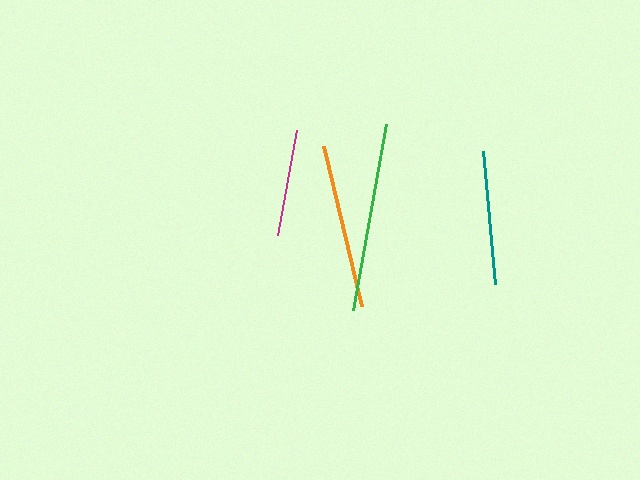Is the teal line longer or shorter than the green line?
The green line is longer than the teal line.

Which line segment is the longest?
The green line is the longest at approximately 189 pixels.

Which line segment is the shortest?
The magenta line is the shortest at approximately 107 pixels.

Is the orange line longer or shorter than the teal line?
The orange line is longer than the teal line.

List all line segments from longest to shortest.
From longest to shortest: green, orange, teal, magenta.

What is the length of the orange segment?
The orange segment is approximately 164 pixels long.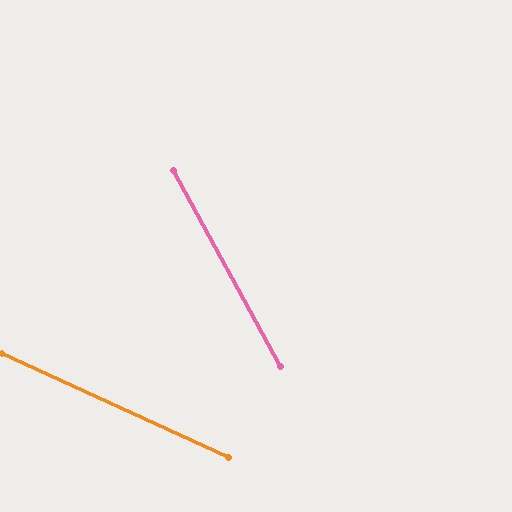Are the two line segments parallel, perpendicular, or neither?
Neither parallel nor perpendicular — they differ by about 37°.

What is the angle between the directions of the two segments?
Approximately 37 degrees.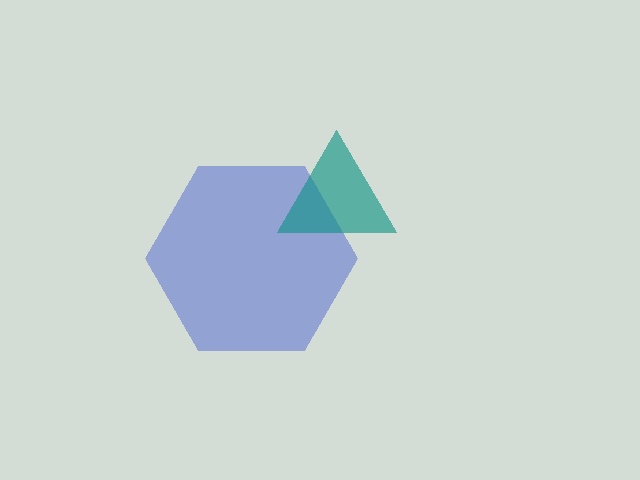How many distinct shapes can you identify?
There are 2 distinct shapes: a blue hexagon, a teal triangle.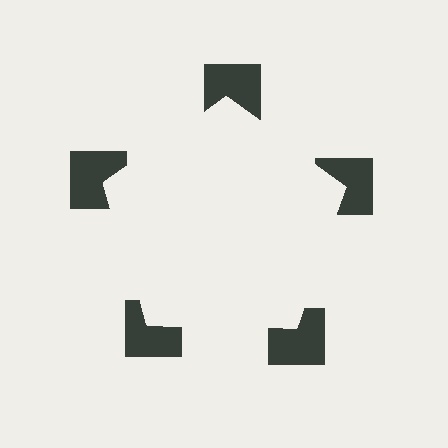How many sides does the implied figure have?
5 sides.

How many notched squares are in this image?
There are 5 — one at each vertex of the illusory pentagon.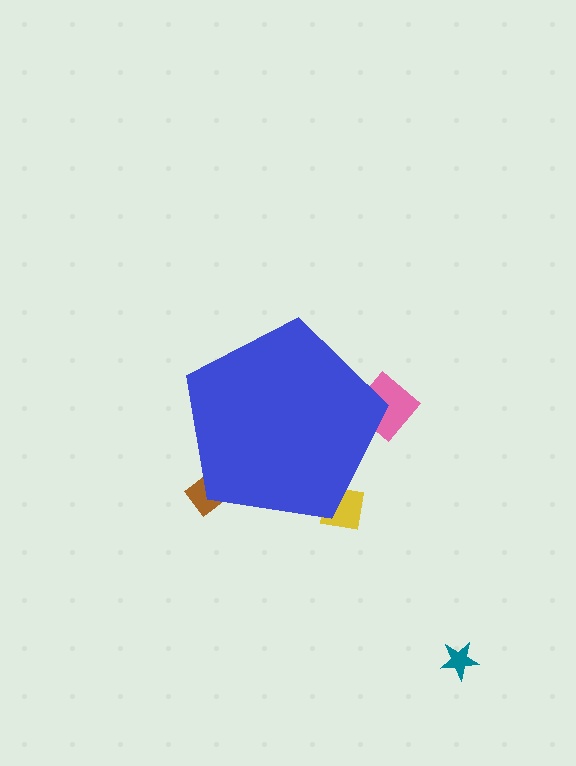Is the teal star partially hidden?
No, the teal star is fully visible.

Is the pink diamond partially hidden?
Yes, the pink diamond is partially hidden behind the blue pentagon.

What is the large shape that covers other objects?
A blue pentagon.